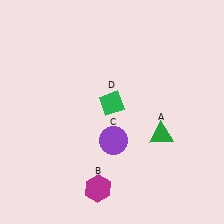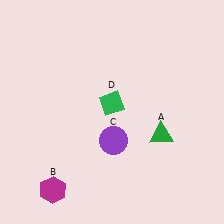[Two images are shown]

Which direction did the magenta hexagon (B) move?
The magenta hexagon (B) moved left.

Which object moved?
The magenta hexagon (B) moved left.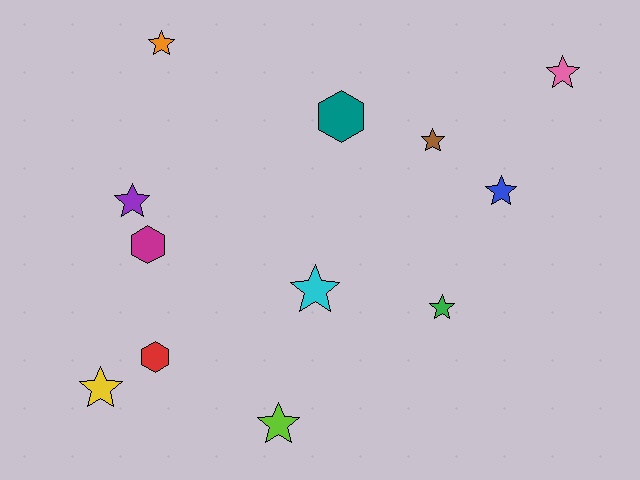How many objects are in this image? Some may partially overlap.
There are 12 objects.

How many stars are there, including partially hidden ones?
There are 9 stars.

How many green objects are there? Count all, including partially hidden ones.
There is 1 green object.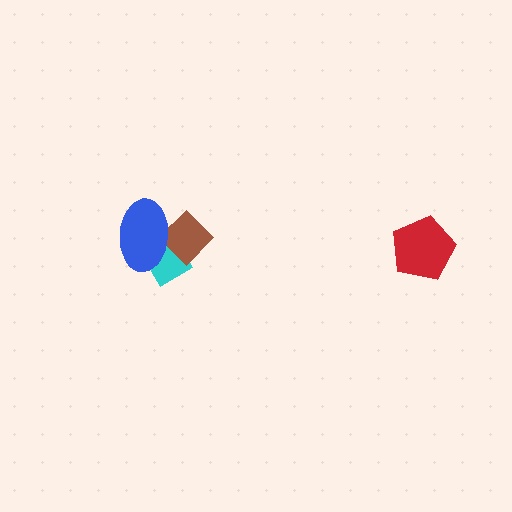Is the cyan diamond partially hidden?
Yes, it is partially covered by another shape.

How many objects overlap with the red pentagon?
0 objects overlap with the red pentagon.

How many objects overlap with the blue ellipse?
2 objects overlap with the blue ellipse.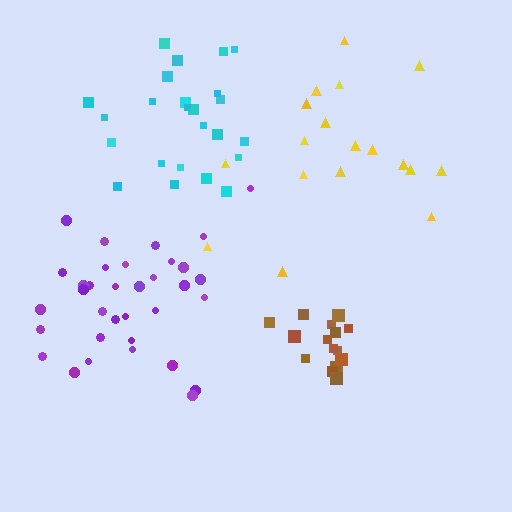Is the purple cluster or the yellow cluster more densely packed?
Purple.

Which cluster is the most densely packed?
Brown.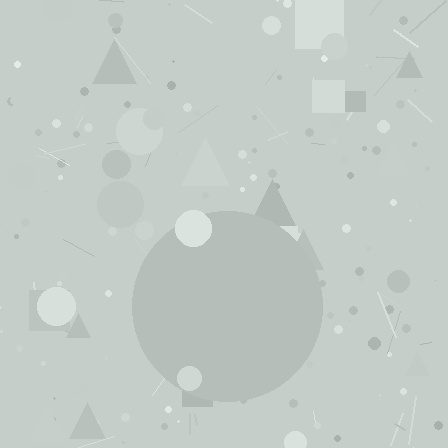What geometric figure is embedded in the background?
A circle is embedded in the background.